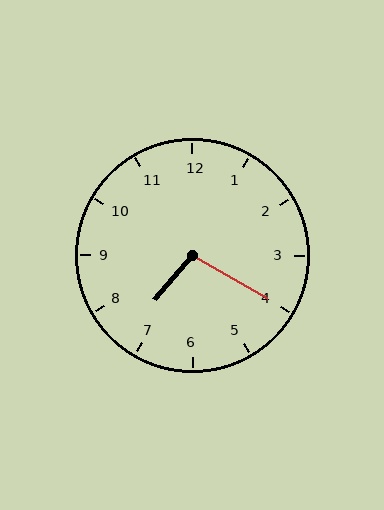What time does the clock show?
7:20.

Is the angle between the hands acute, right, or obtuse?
It is obtuse.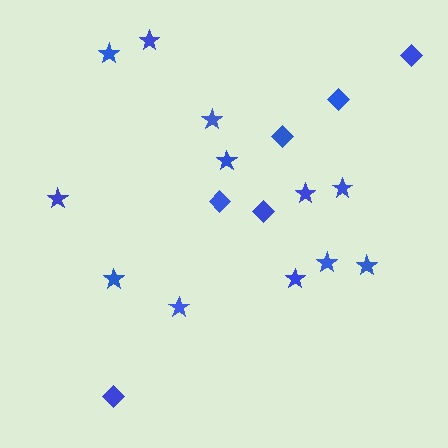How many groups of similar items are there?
There are 2 groups: one group of stars (12) and one group of diamonds (6).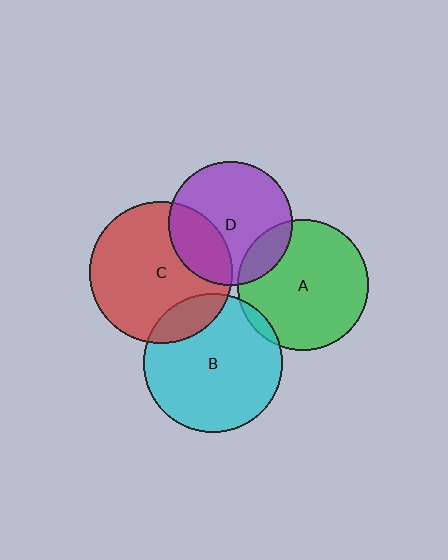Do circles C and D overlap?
Yes.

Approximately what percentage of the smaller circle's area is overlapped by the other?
Approximately 30%.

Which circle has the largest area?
Circle C (red).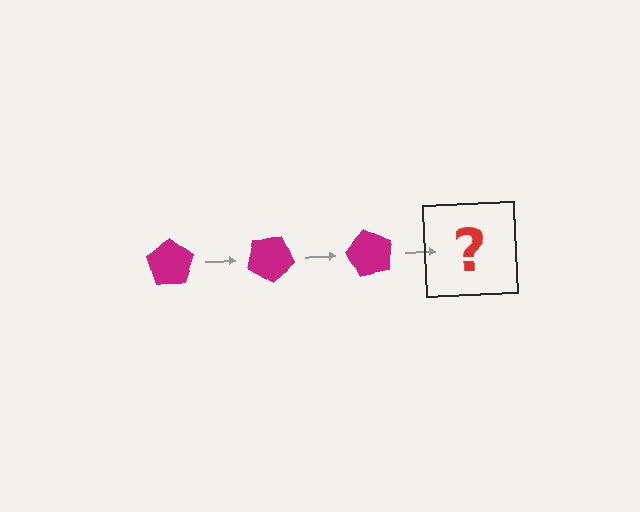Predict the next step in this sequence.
The next step is a magenta pentagon rotated 90 degrees.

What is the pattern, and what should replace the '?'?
The pattern is that the pentagon rotates 30 degrees each step. The '?' should be a magenta pentagon rotated 90 degrees.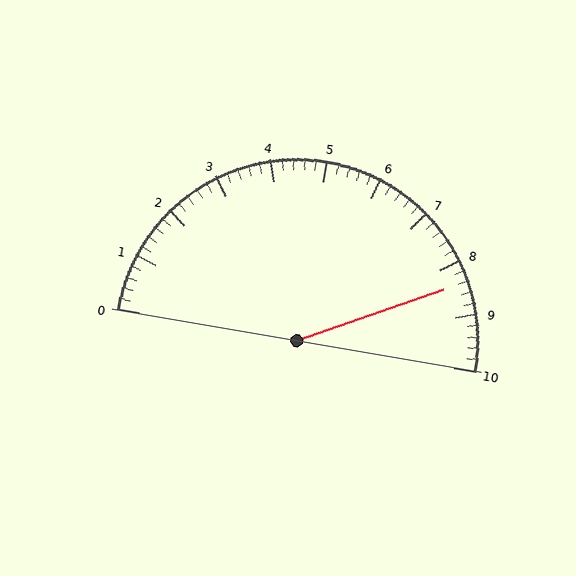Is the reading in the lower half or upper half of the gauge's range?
The reading is in the upper half of the range (0 to 10).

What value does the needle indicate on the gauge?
The needle indicates approximately 8.4.